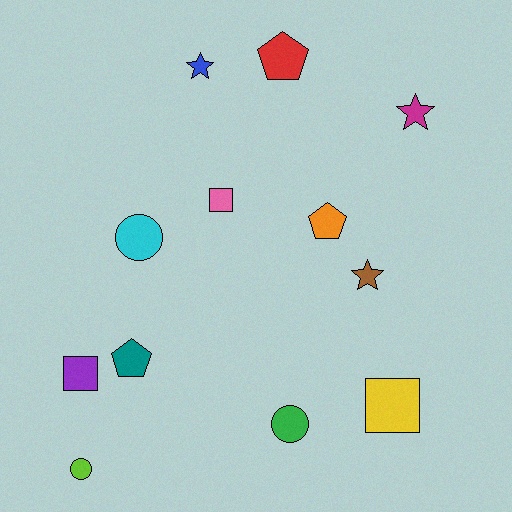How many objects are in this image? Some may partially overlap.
There are 12 objects.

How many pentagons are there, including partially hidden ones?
There are 3 pentagons.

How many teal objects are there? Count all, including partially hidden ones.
There is 1 teal object.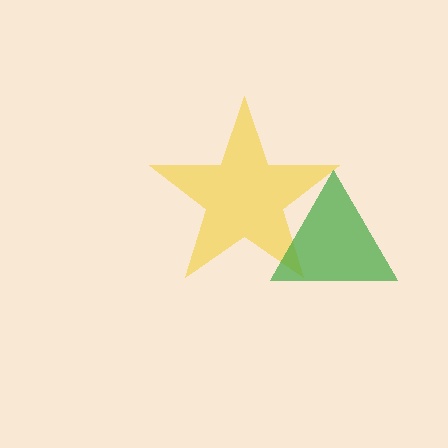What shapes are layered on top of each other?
The layered shapes are: a yellow star, a green triangle.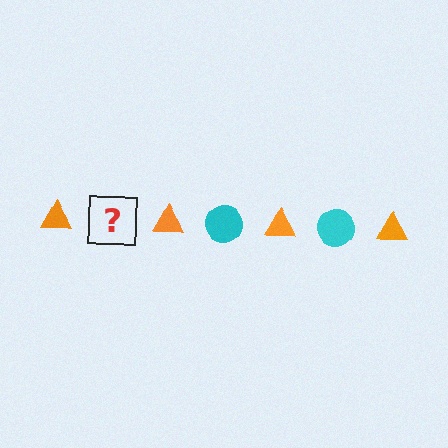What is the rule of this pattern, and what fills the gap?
The rule is that the pattern alternates between orange triangle and cyan circle. The gap should be filled with a cyan circle.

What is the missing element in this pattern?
The missing element is a cyan circle.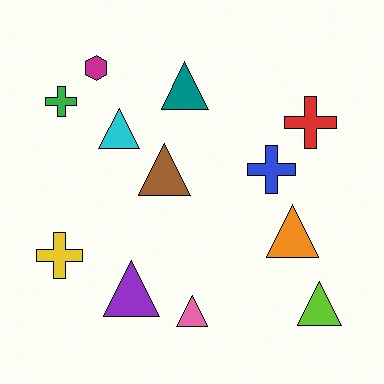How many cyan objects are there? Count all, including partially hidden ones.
There is 1 cyan object.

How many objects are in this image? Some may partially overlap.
There are 12 objects.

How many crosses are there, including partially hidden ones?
There are 4 crosses.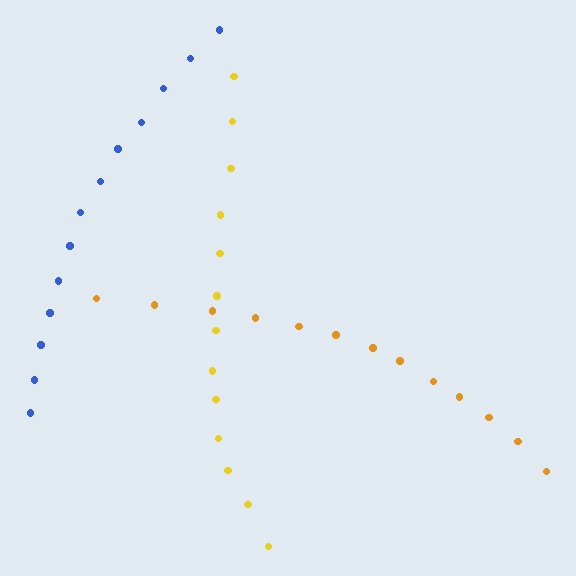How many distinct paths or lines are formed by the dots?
There are 3 distinct paths.